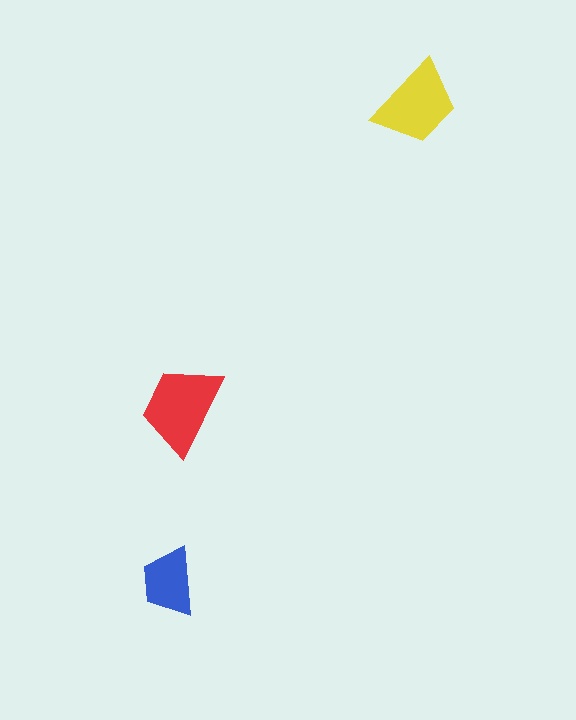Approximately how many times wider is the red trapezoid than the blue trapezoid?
About 1.5 times wider.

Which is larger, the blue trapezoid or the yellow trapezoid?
The yellow one.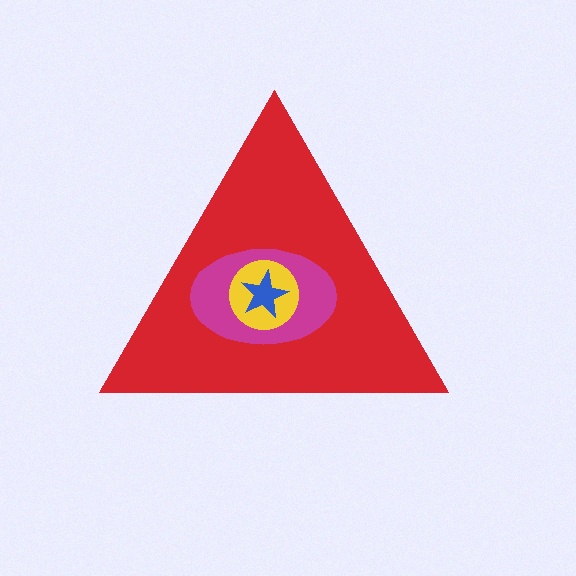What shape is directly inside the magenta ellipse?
The yellow circle.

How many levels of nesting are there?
4.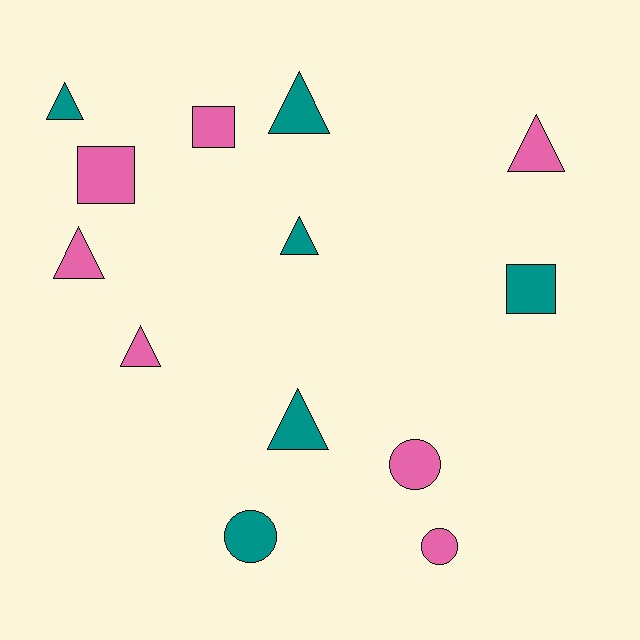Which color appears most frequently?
Pink, with 7 objects.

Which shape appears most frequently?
Triangle, with 7 objects.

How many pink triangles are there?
There are 3 pink triangles.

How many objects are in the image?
There are 13 objects.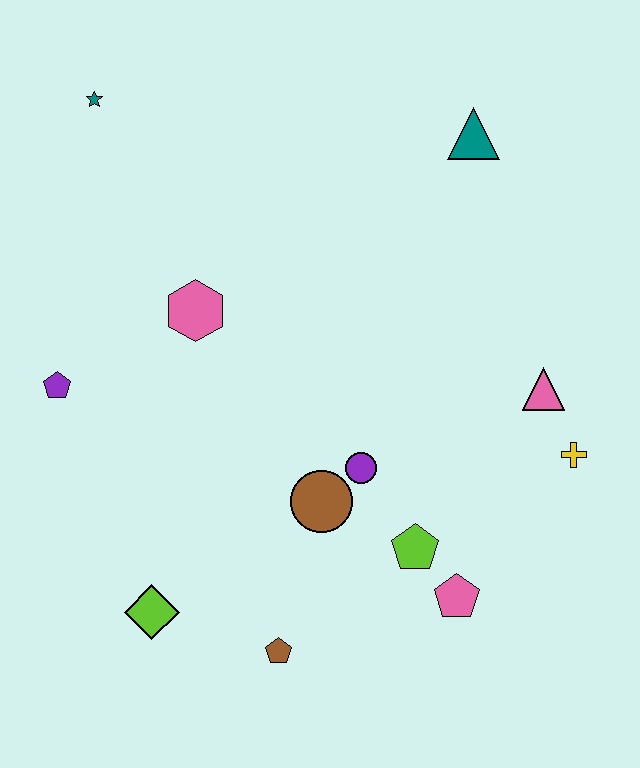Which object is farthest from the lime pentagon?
The teal star is farthest from the lime pentagon.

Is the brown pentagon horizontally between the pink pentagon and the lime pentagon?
No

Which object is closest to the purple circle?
The brown circle is closest to the purple circle.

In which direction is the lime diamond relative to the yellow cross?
The lime diamond is to the left of the yellow cross.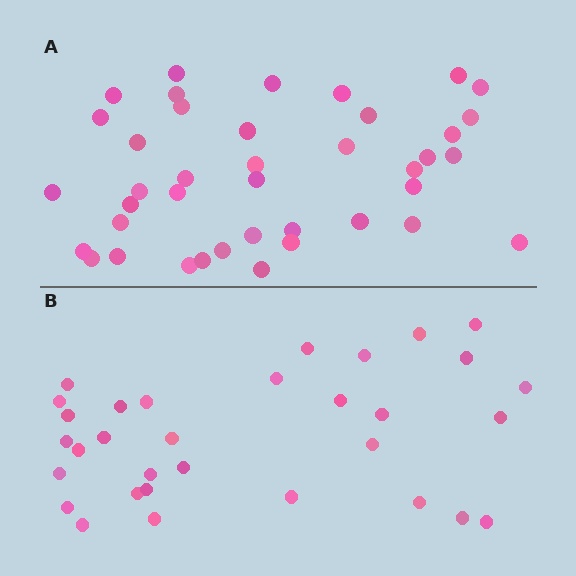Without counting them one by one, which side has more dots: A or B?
Region A (the top region) has more dots.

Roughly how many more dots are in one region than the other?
Region A has roughly 8 or so more dots than region B.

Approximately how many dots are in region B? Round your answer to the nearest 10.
About 30 dots. (The exact count is 32, which rounds to 30.)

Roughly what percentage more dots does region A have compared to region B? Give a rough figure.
About 25% more.